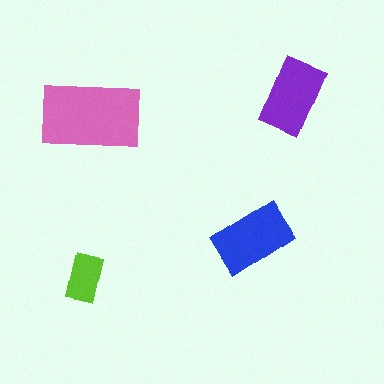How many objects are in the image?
There are 4 objects in the image.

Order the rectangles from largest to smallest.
the pink one, the blue one, the purple one, the lime one.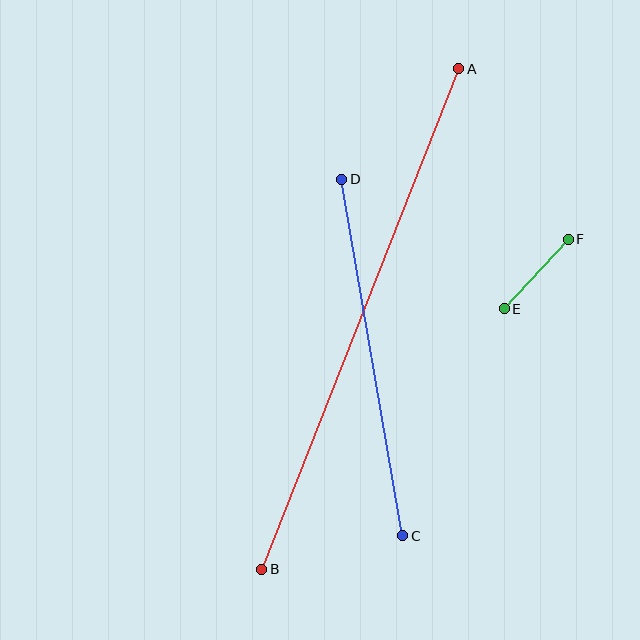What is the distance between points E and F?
The distance is approximately 94 pixels.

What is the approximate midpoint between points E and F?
The midpoint is at approximately (536, 274) pixels.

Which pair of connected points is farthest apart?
Points A and B are farthest apart.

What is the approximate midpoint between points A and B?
The midpoint is at approximately (360, 319) pixels.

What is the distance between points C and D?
The distance is approximately 362 pixels.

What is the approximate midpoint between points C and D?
The midpoint is at approximately (372, 358) pixels.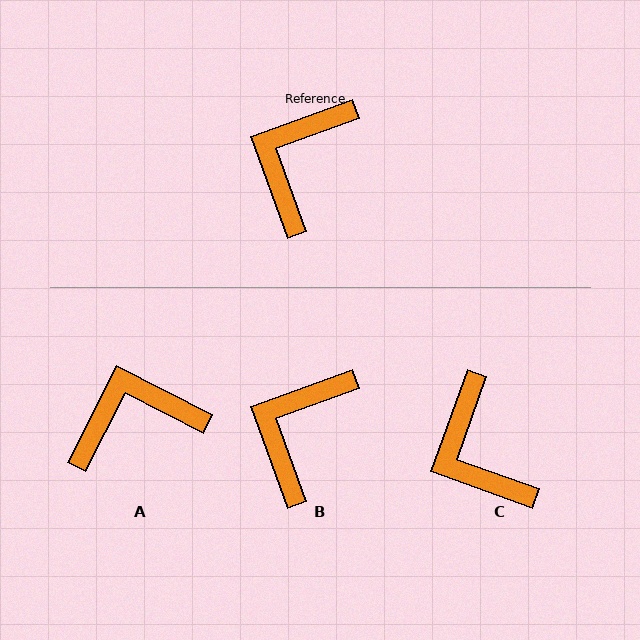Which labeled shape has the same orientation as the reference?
B.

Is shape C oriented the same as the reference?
No, it is off by about 50 degrees.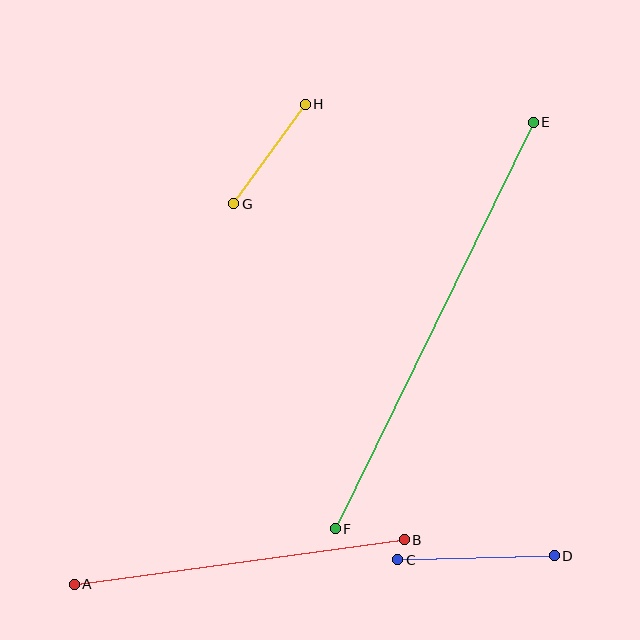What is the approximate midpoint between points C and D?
The midpoint is at approximately (476, 558) pixels.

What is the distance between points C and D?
The distance is approximately 156 pixels.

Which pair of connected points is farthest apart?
Points E and F are farthest apart.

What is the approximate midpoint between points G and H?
The midpoint is at approximately (269, 154) pixels.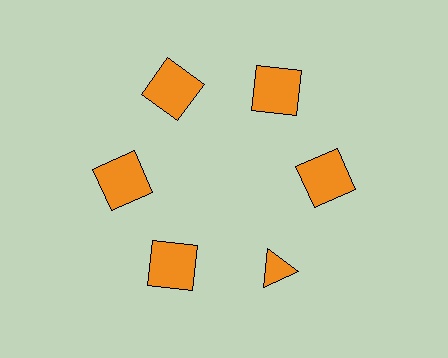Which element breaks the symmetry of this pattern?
The orange triangle at roughly the 5 o'clock position breaks the symmetry. All other shapes are orange squares.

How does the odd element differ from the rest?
It has a different shape: triangle instead of square.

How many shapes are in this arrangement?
There are 6 shapes arranged in a ring pattern.